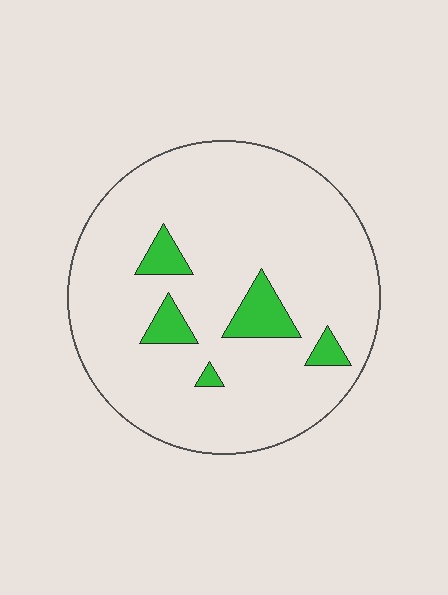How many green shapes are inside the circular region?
5.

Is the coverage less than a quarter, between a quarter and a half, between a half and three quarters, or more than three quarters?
Less than a quarter.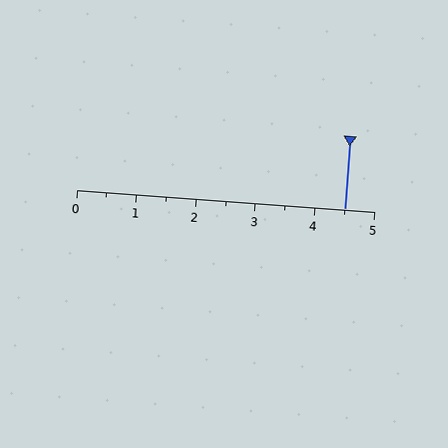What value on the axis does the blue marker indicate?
The marker indicates approximately 4.5.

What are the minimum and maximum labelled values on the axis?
The axis runs from 0 to 5.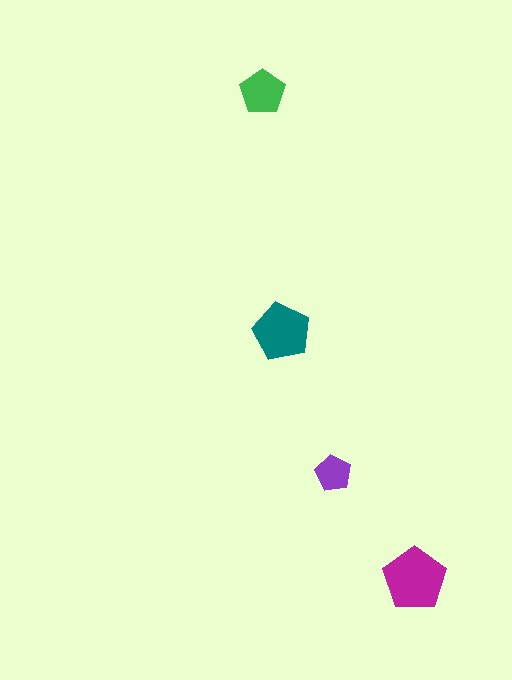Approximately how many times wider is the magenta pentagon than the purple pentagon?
About 2 times wider.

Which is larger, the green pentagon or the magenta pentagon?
The magenta one.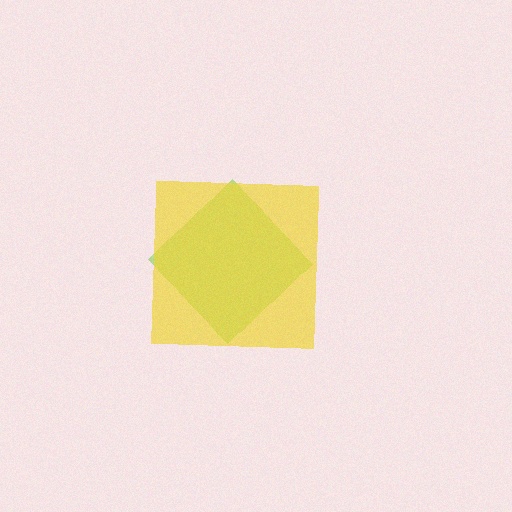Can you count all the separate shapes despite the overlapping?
Yes, there are 2 separate shapes.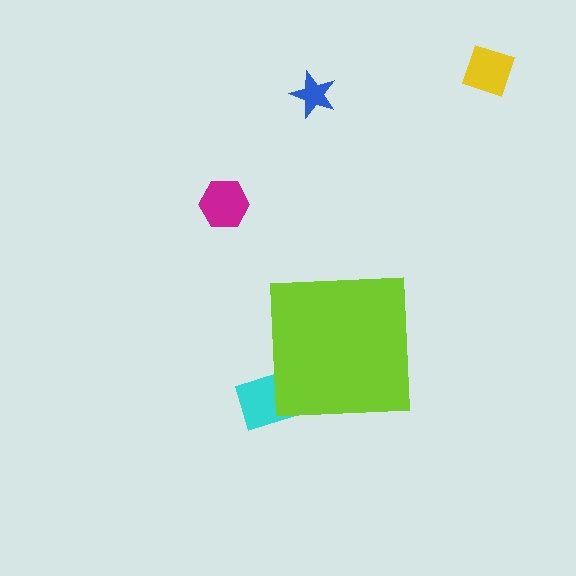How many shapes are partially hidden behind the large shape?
1 shape is partially hidden.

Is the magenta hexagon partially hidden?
No, the magenta hexagon is fully visible.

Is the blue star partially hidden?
No, the blue star is fully visible.